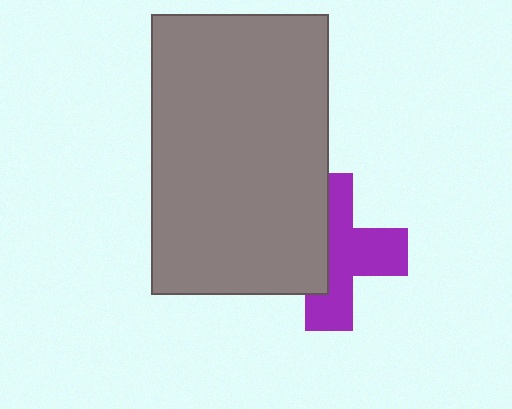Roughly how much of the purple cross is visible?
About half of it is visible (roughly 57%).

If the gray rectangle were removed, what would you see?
You would see the complete purple cross.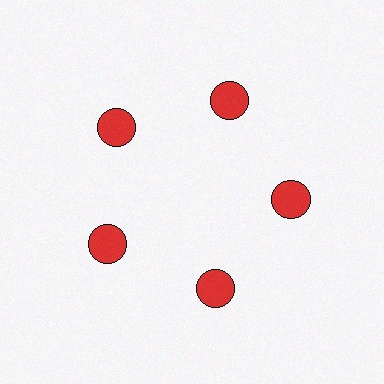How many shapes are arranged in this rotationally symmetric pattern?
There are 5 shapes, arranged in 5 groups of 1.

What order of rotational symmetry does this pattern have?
This pattern has 5-fold rotational symmetry.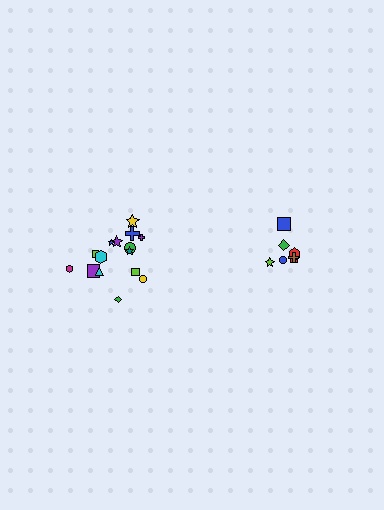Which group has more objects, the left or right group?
The left group.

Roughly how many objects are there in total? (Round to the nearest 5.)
Roughly 20 objects in total.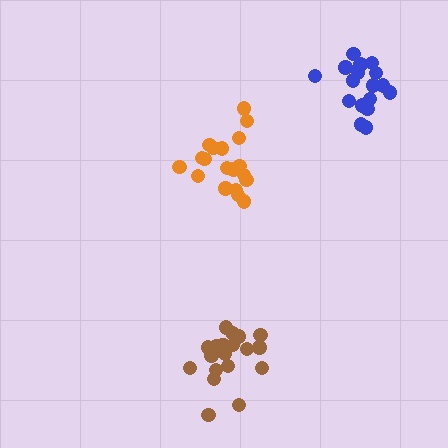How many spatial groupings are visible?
There are 3 spatial groupings.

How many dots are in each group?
Group 1: 20 dots, Group 2: 17 dots, Group 3: 21 dots (58 total).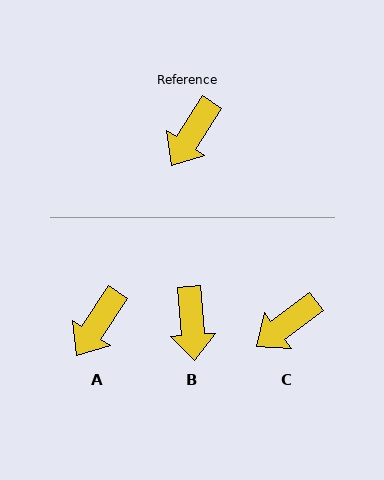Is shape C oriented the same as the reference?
No, it is off by about 20 degrees.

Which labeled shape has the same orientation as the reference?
A.